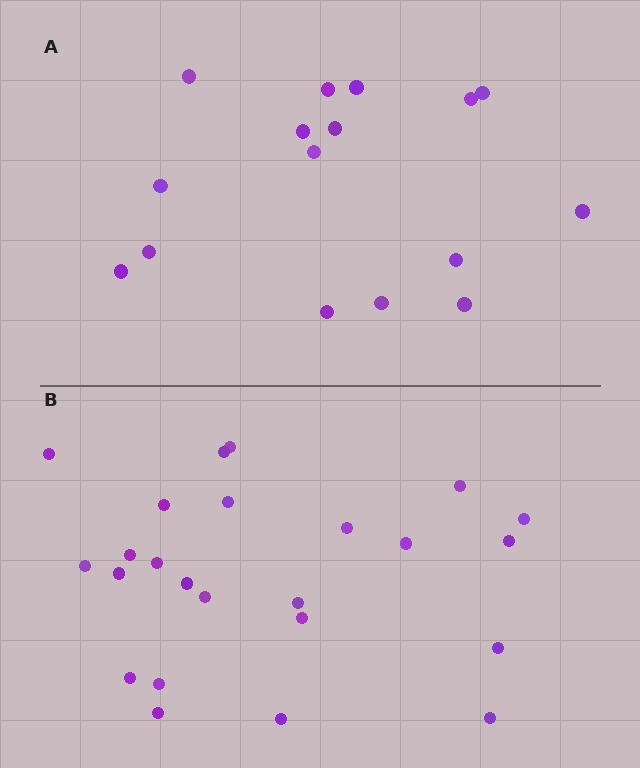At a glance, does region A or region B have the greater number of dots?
Region B (the bottom region) has more dots.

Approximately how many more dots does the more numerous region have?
Region B has roughly 8 or so more dots than region A.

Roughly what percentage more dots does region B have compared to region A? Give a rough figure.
About 50% more.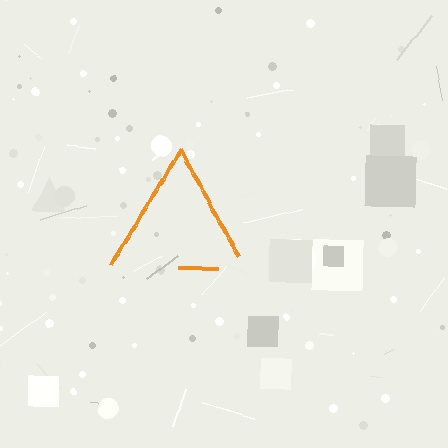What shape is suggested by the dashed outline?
The dashed outline suggests a triangle.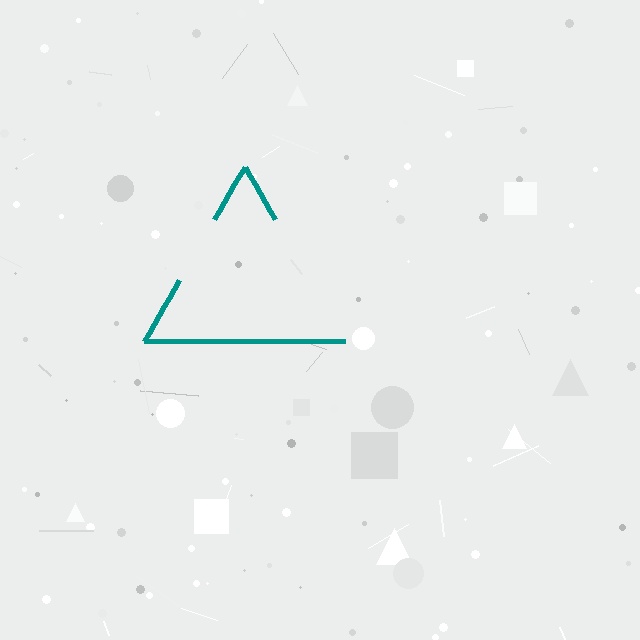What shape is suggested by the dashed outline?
The dashed outline suggests a triangle.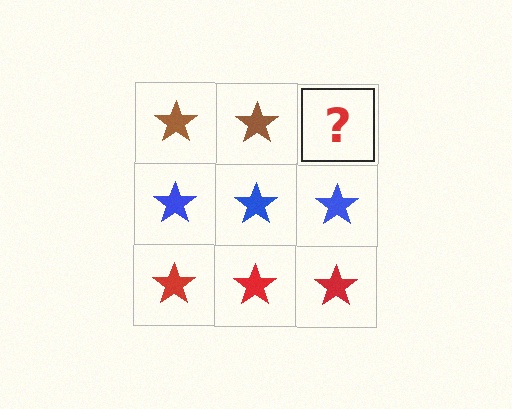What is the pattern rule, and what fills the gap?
The rule is that each row has a consistent color. The gap should be filled with a brown star.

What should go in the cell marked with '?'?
The missing cell should contain a brown star.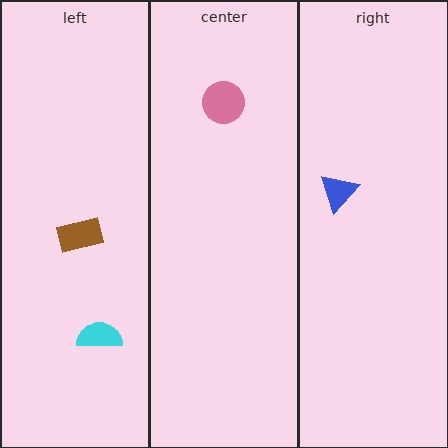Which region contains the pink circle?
The center region.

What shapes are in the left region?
The cyan semicircle, the brown rectangle.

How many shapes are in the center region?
1.